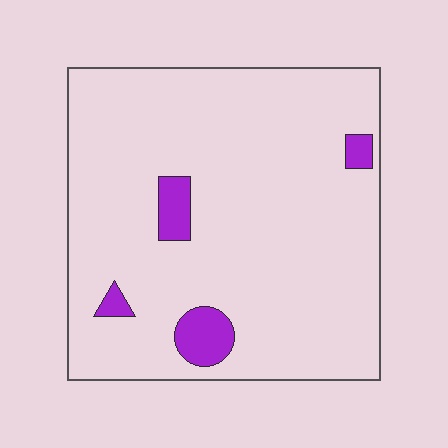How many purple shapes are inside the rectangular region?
4.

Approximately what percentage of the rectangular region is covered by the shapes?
Approximately 5%.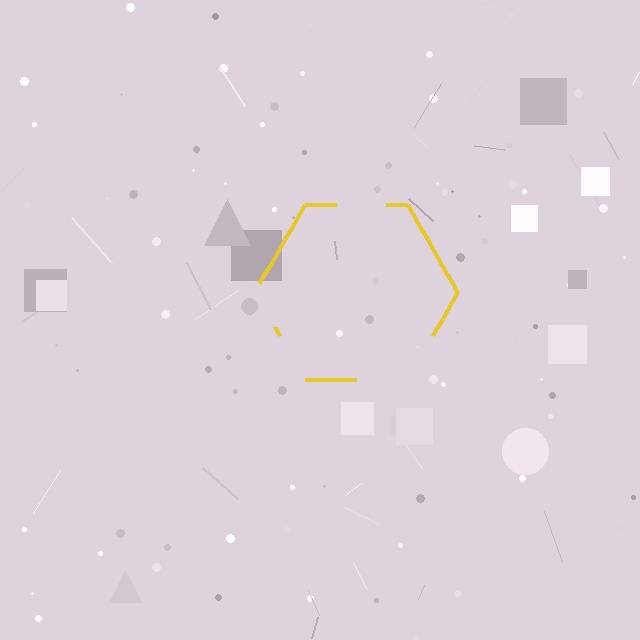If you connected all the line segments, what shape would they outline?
They would outline a hexagon.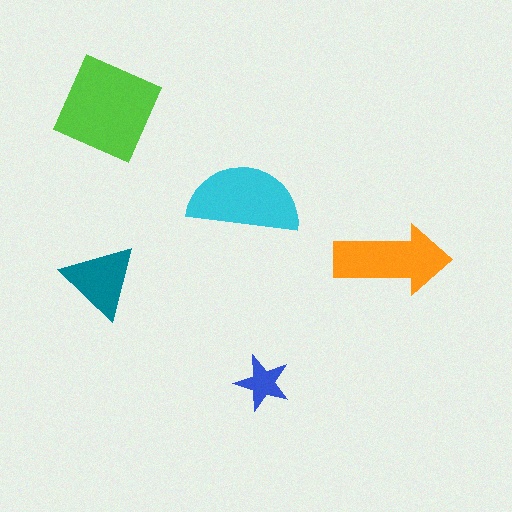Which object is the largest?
The lime diamond.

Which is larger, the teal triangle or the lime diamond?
The lime diamond.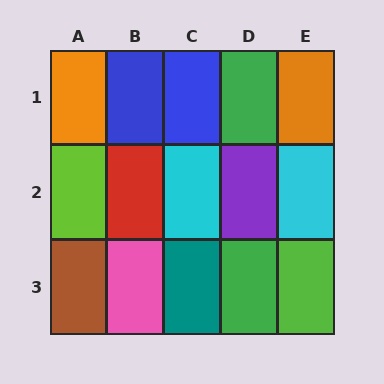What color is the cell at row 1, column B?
Blue.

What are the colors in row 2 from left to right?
Lime, red, cyan, purple, cyan.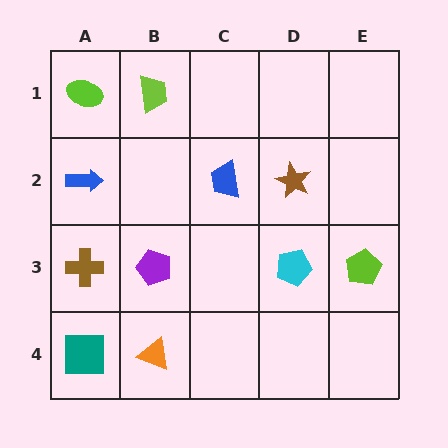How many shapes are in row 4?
2 shapes.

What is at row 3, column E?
A lime pentagon.